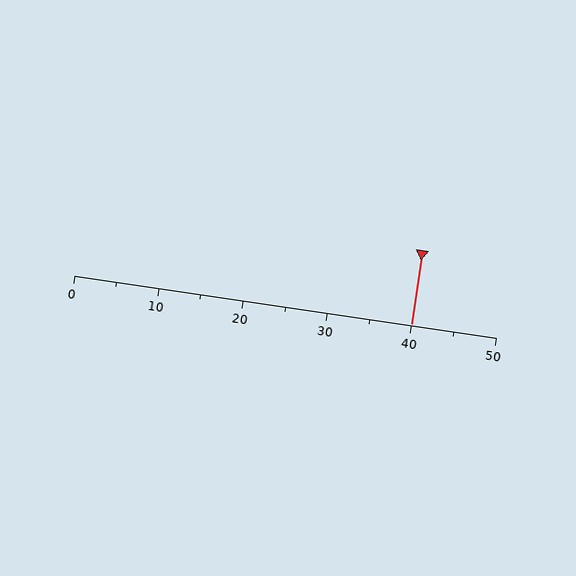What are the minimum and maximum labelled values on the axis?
The axis runs from 0 to 50.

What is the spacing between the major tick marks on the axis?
The major ticks are spaced 10 apart.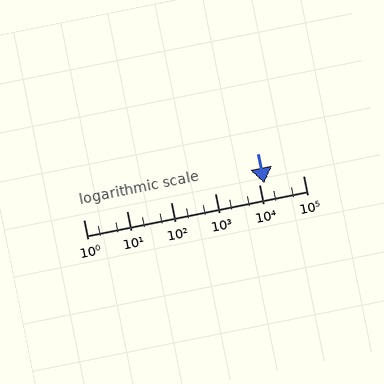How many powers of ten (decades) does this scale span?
The scale spans 5 decades, from 1 to 100000.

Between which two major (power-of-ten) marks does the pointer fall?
The pointer is between 10000 and 100000.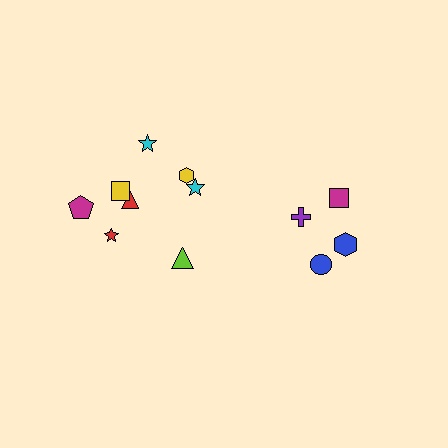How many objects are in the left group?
There are 8 objects.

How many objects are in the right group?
There are 4 objects.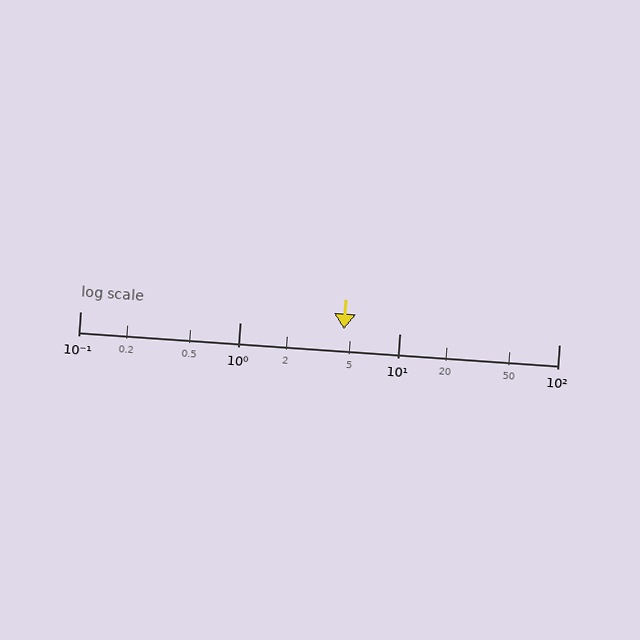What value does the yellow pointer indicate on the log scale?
The pointer indicates approximately 4.5.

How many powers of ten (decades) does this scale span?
The scale spans 3 decades, from 0.1 to 100.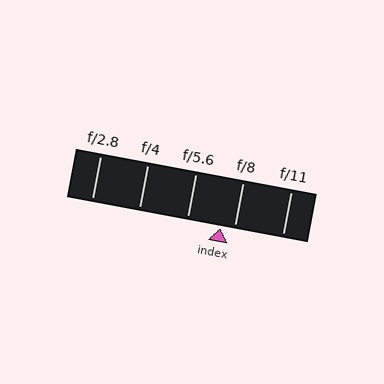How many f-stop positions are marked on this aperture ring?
There are 5 f-stop positions marked.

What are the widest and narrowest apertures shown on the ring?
The widest aperture shown is f/2.8 and the narrowest is f/11.